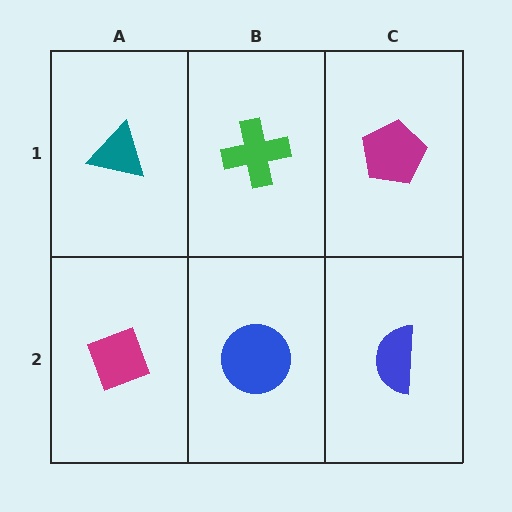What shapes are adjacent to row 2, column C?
A magenta pentagon (row 1, column C), a blue circle (row 2, column B).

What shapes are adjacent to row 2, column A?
A teal triangle (row 1, column A), a blue circle (row 2, column B).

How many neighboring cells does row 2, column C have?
2.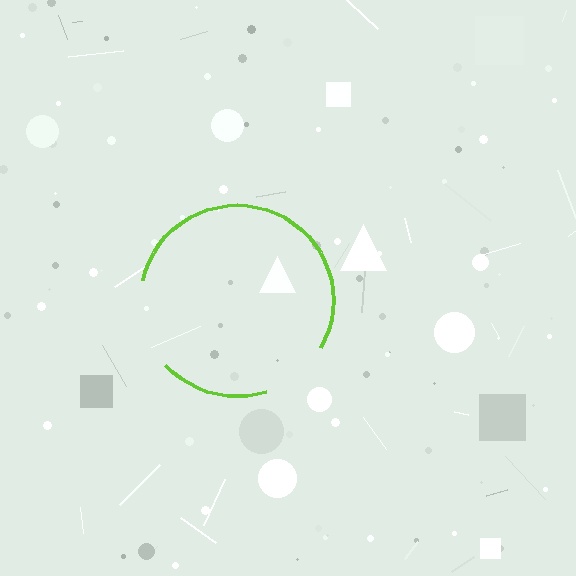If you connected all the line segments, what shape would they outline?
They would outline a circle.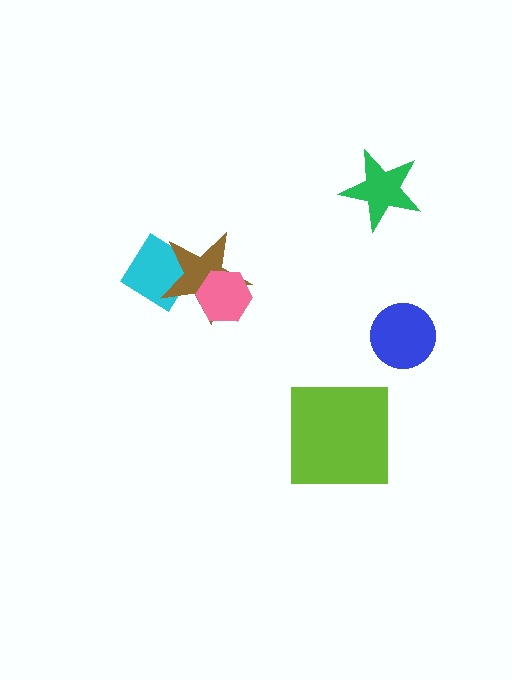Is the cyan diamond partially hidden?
Yes, it is partially covered by another shape.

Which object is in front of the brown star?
The pink hexagon is in front of the brown star.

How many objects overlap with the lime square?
0 objects overlap with the lime square.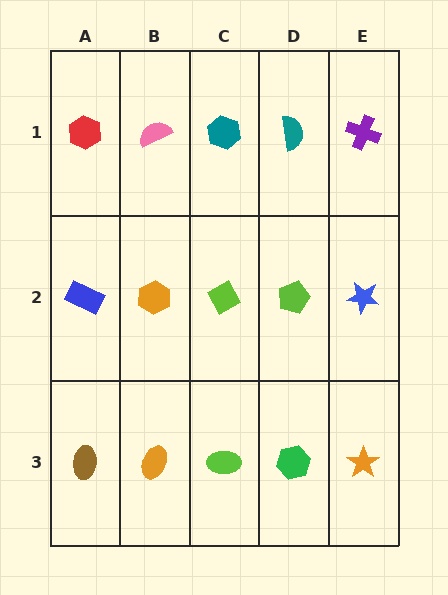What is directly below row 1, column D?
A lime pentagon.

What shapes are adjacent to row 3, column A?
A blue rectangle (row 2, column A), an orange ellipse (row 3, column B).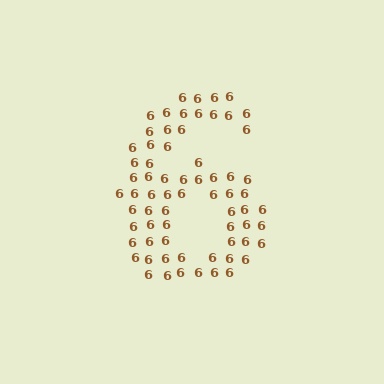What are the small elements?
The small elements are digit 6's.